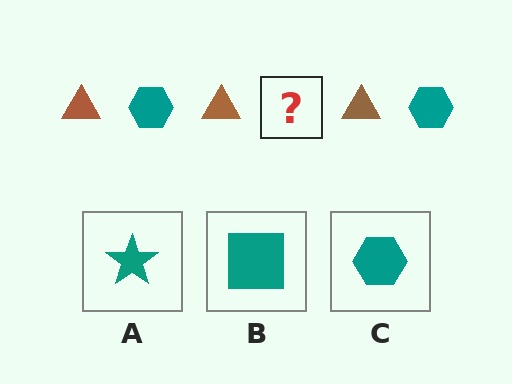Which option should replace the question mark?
Option C.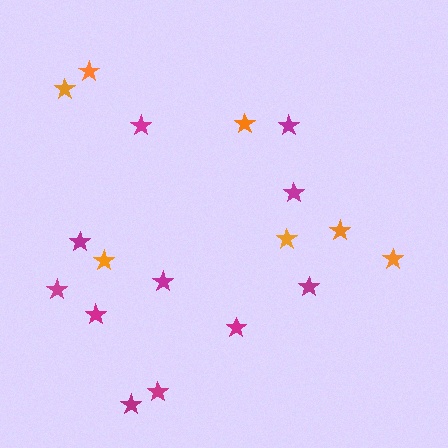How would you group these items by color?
There are 2 groups: one group of magenta stars (11) and one group of orange stars (7).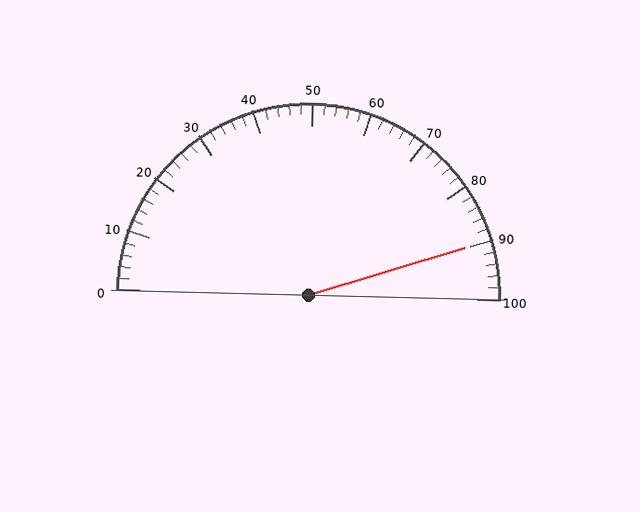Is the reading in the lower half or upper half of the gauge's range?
The reading is in the upper half of the range (0 to 100).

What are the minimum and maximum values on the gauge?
The gauge ranges from 0 to 100.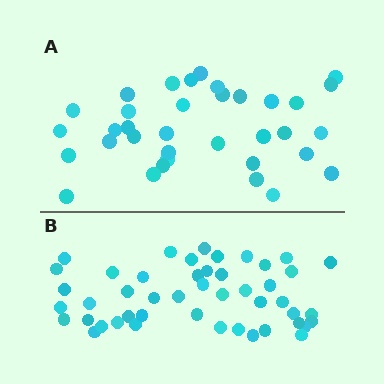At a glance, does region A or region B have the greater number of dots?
Region B (the bottom region) has more dots.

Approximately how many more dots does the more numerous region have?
Region B has roughly 12 or so more dots than region A.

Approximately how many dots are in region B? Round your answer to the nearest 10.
About 50 dots. (The exact count is 47, which rounds to 50.)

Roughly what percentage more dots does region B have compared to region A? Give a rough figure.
About 35% more.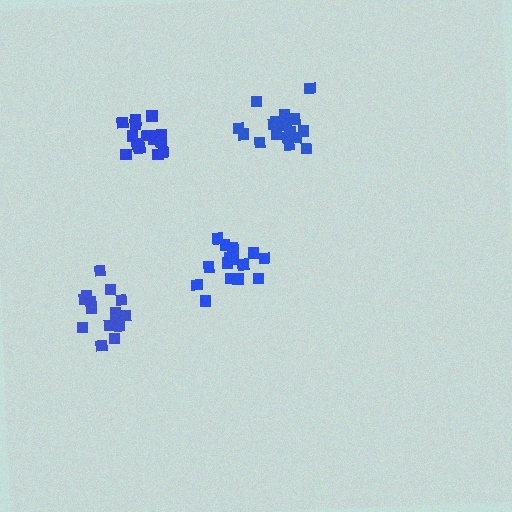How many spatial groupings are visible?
There are 4 spatial groupings.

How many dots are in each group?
Group 1: 18 dots, Group 2: 15 dots, Group 3: 17 dots, Group 4: 16 dots (66 total).